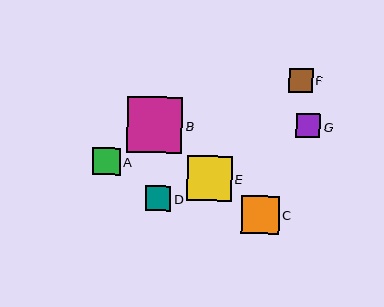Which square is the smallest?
Square F is the smallest with a size of approximately 23 pixels.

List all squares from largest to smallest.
From largest to smallest: B, E, C, A, D, G, F.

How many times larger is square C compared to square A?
Square C is approximately 1.4 times the size of square A.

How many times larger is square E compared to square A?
Square E is approximately 1.6 times the size of square A.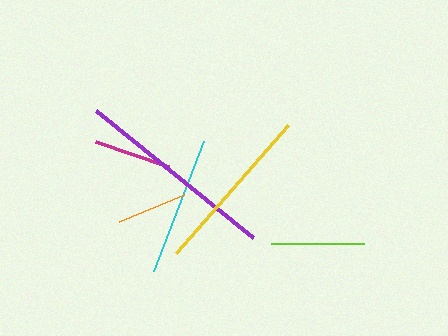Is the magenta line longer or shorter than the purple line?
The purple line is longer than the magenta line.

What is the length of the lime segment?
The lime segment is approximately 93 pixels long.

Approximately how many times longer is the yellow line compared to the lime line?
The yellow line is approximately 1.8 times the length of the lime line.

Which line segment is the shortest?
The orange line is the shortest at approximately 70 pixels.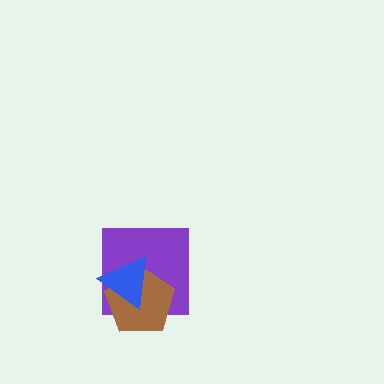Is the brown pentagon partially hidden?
Yes, it is partially covered by another shape.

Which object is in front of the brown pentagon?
The blue triangle is in front of the brown pentagon.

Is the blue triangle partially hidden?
No, no other shape covers it.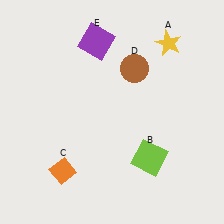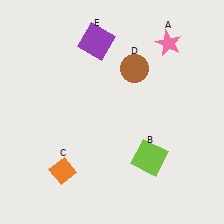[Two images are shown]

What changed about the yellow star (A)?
In Image 1, A is yellow. In Image 2, it changed to pink.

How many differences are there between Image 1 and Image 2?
There is 1 difference between the two images.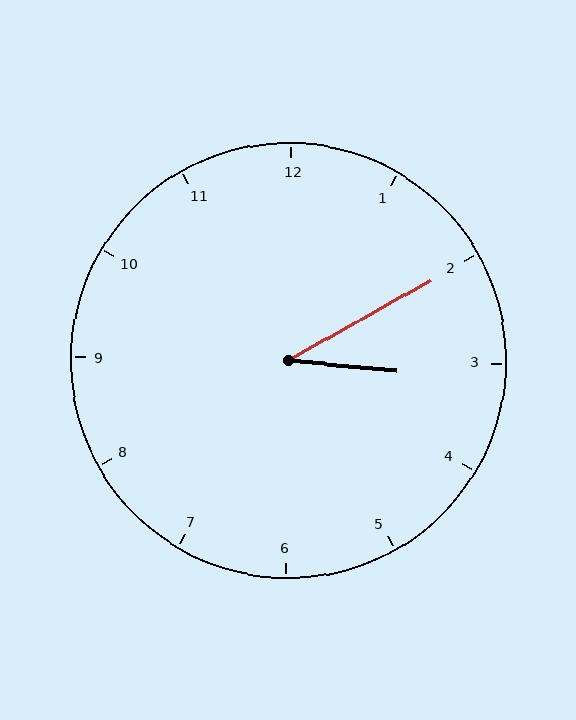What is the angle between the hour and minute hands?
Approximately 35 degrees.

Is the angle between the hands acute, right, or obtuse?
It is acute.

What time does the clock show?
3:10.